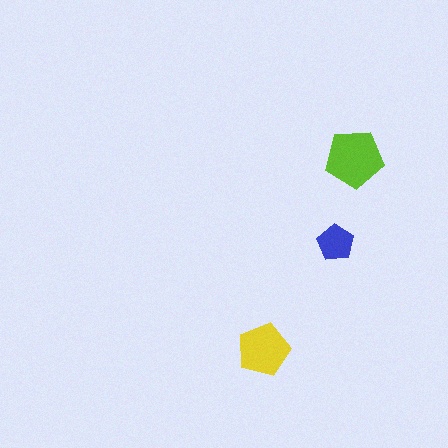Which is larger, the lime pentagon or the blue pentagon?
The lime one.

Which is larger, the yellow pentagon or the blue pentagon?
The yellow one.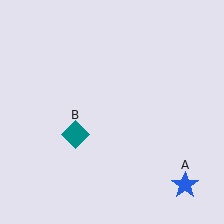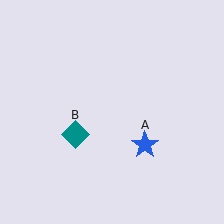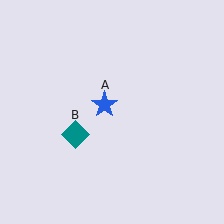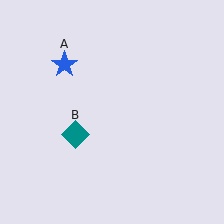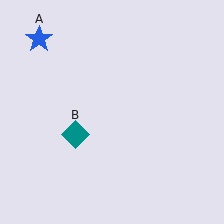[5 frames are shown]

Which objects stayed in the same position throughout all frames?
Teal diamond (object B) remained stationary.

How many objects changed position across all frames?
1 object changed position: blue star (object A).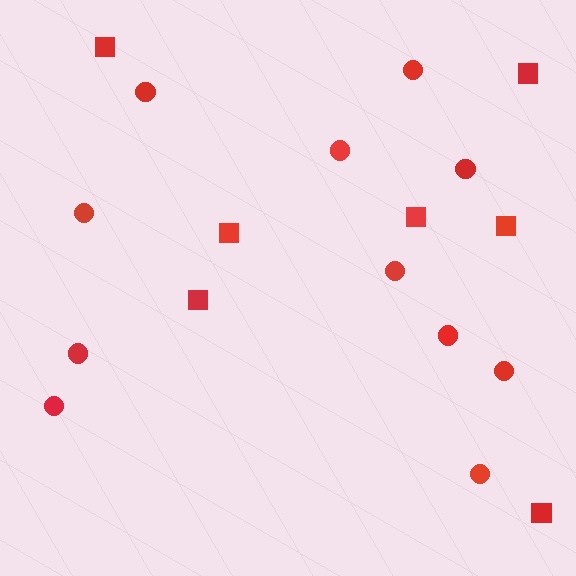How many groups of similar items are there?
There are 2 groups: one group of circles (11) and one group of squares (7).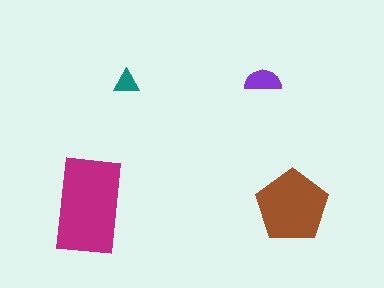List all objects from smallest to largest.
The teal triangle, the purple semicircle, the brown pentagon, the magenta rectangle.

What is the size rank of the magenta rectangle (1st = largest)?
1st.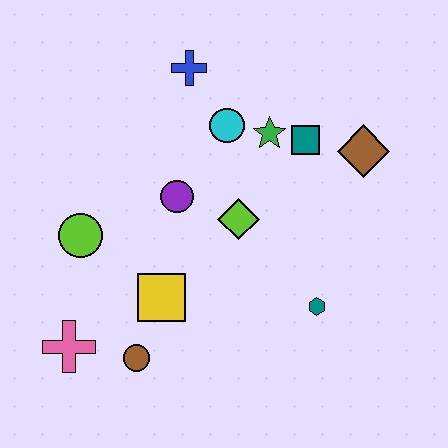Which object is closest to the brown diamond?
The teal square is closest to the brown diamond.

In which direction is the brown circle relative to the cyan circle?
The brown circle is below the cyan circle.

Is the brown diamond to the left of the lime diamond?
No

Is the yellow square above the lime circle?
No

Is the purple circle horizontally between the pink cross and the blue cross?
Yes